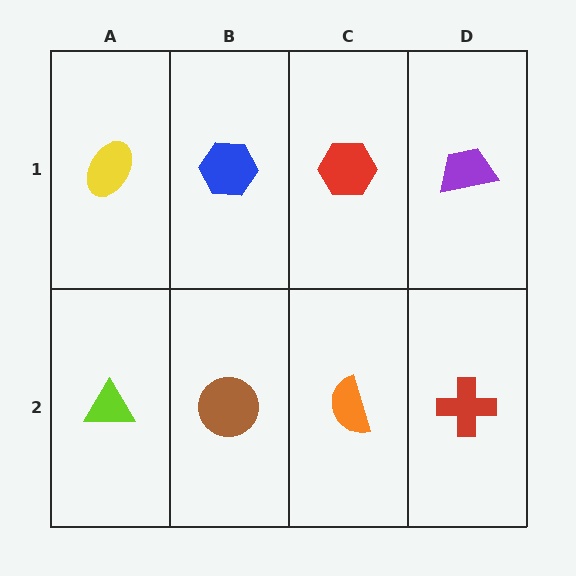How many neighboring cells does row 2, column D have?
2.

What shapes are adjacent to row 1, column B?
A brown circle (row 2, column B), a yellow ellipse (row 1, column A), a red hexagon (row 1, column C).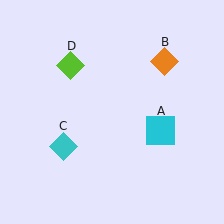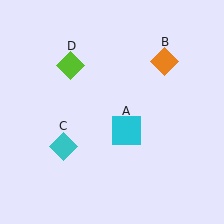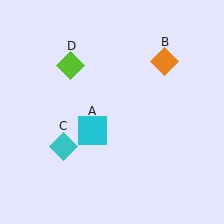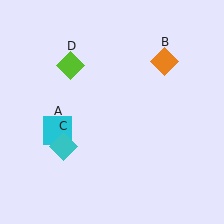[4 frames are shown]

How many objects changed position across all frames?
1 object changed position: cyan square (object A).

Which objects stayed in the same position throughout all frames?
Orange diamond (object B) and cyan diamond (object C) and lime diamond (object D) remained stationary.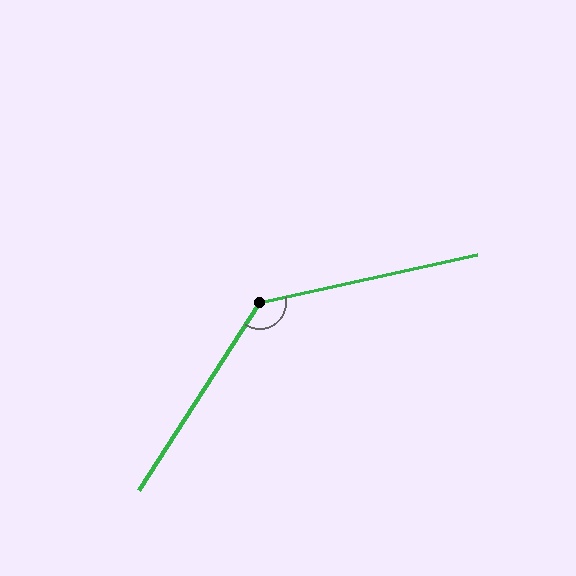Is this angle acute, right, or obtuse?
It is obtuse.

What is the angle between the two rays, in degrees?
Approximately 135 degrees.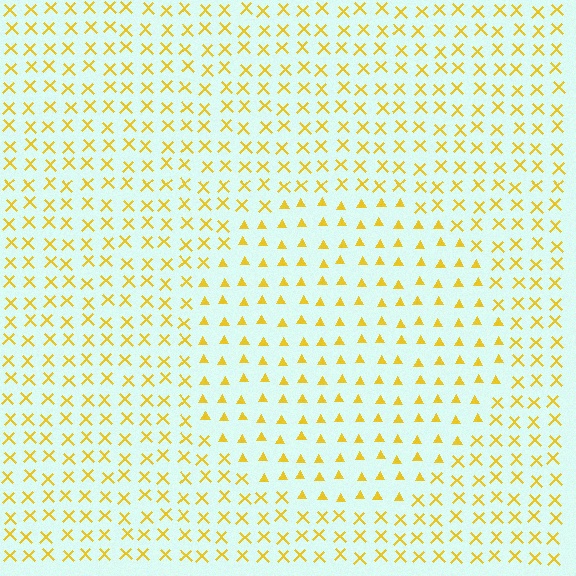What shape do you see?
I see a circle.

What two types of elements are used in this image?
The image uses triangles inside the circle region and X marks outside it.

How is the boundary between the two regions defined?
The boundary is defined by a change in element shape: triangles inside vs. X marks outside. All elements share the same color and spacing.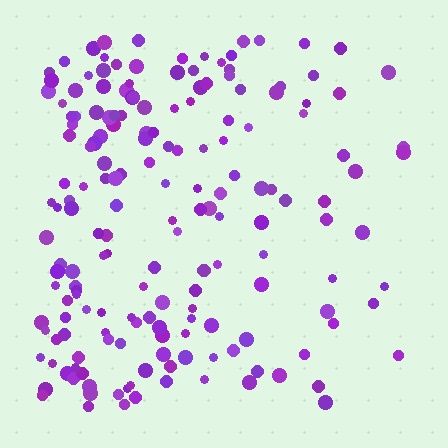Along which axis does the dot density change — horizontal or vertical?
Horizontal.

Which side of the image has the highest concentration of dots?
The left.